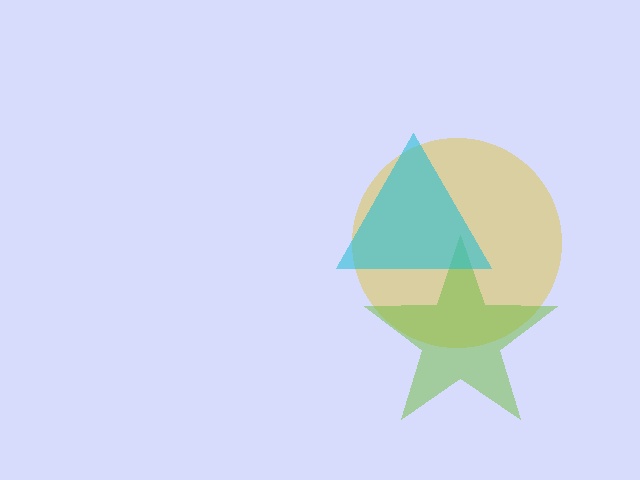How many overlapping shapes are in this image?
There are 3 overlapping shapes in the image.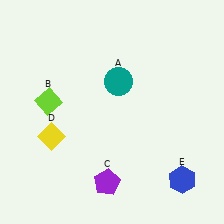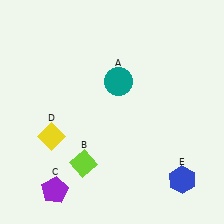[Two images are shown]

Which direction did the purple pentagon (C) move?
The purple pentagon (C) moved left.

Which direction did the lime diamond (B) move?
The lime diamond (B) moved down.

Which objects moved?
The objects that moved are: the lime diamond (B), the purple pentagon (C).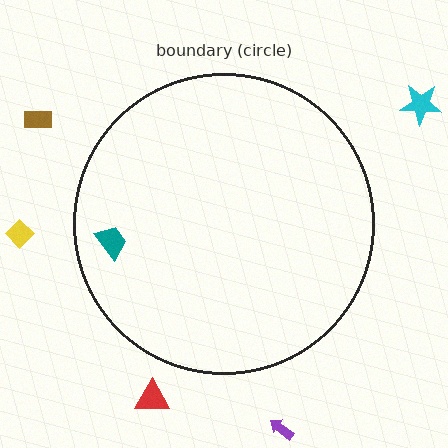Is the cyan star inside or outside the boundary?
Outside.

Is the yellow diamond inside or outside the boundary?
Outside.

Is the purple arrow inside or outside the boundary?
Outside.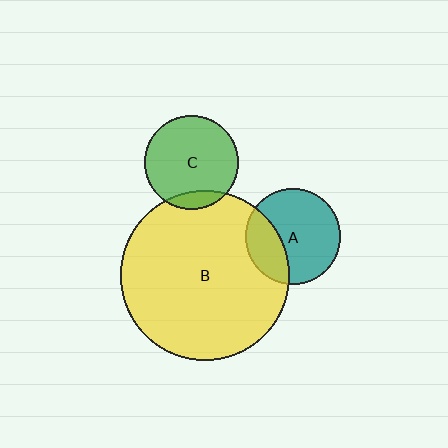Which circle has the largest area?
Circle B (yellow).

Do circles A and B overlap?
Yes.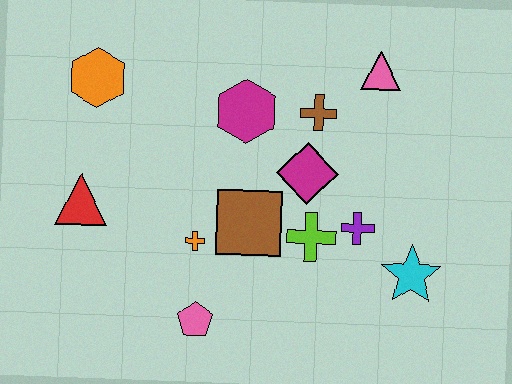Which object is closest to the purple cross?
The lime cross is closest to the purple cross.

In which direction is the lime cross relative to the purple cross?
The lime cross is to the left of the purple cross.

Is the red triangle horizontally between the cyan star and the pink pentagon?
No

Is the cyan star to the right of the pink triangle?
Yes